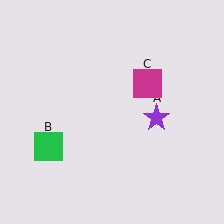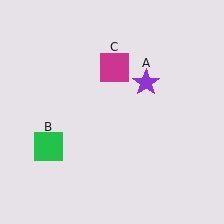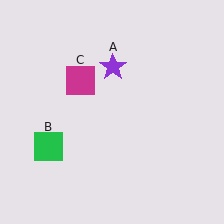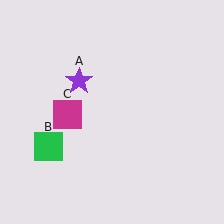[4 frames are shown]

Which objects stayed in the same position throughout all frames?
Green square (object B) remained stationary.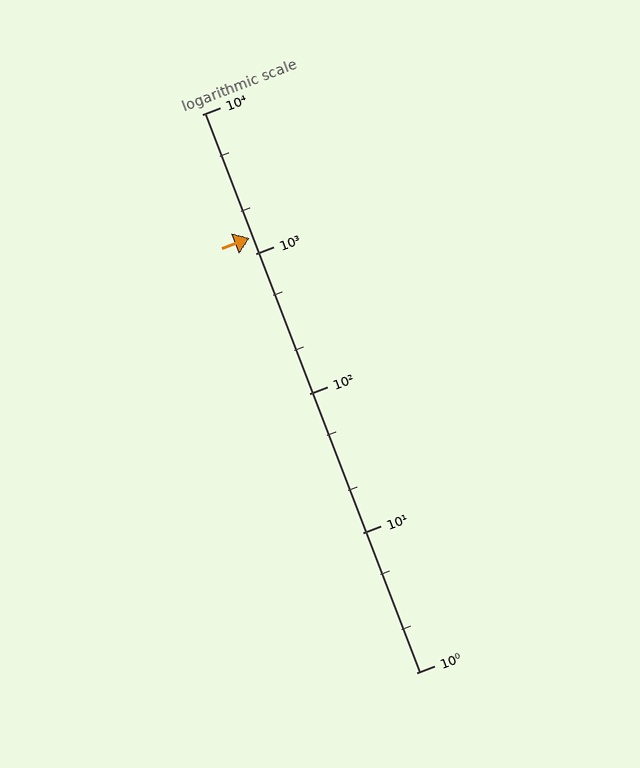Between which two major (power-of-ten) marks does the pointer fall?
The pointer is between 1000 and 10000.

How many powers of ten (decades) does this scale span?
The scale spans 4 decades, from 1 to 10000.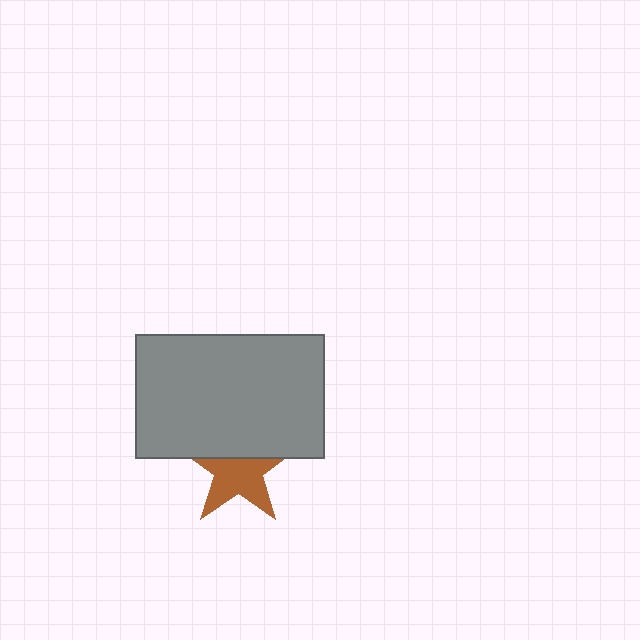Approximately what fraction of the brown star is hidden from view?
Roughly 40% of the brown star is hidden behind the gray rectangle.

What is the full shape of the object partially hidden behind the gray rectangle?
The partially hidden object is a brown star.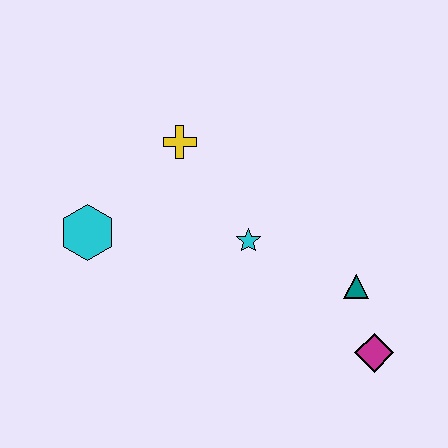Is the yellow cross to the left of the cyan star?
Yes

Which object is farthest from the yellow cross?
The magenta diamond is farthest from the yellow cross.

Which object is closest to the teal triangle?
The magenta diamond is closest to the teal triangle.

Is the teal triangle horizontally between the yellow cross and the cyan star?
No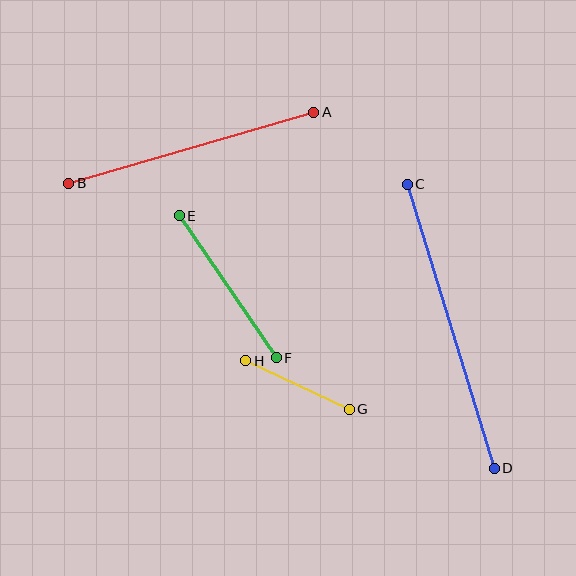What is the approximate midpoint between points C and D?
The midpoint is at approximately (451, 326) pixels.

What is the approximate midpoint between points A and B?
The midpoint is at approximately (191, 148) pixels.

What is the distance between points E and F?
The distance is approximately 172 pixels.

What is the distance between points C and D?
The distance is approximately 297 pixels.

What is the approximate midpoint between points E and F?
The midpoint is at approximately (228, 287) pixels.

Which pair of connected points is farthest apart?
Points C and D are farthest apart.